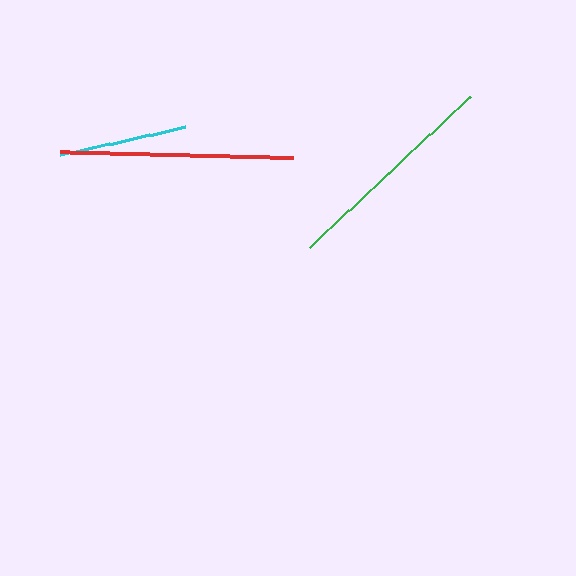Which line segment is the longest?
The red line is the longest at approximately 232 pixels.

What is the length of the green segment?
The green segment is approximately 221 pixels long.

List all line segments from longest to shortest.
From longest to shortest: red, green, cyan.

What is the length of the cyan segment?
The cyan segment is approximately 128 pixels long.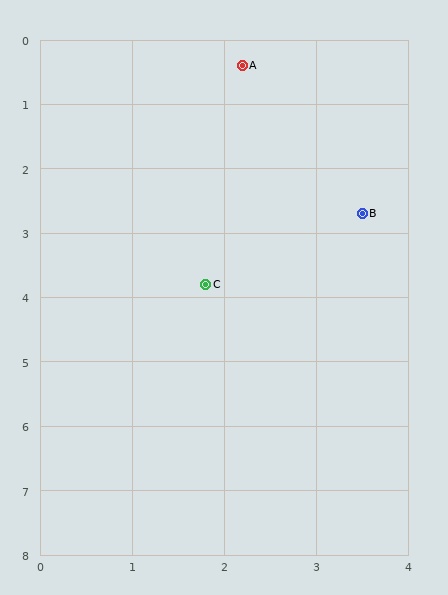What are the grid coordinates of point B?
Point B is at approximately (3.5, 2.7).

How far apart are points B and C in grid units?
Points B and C are about 2.0 grid units apart.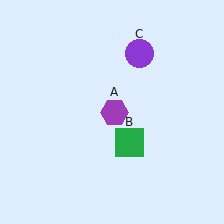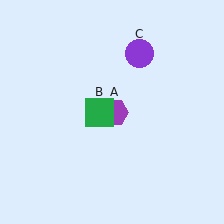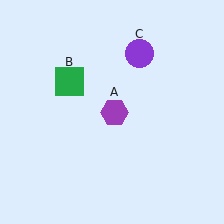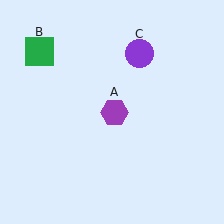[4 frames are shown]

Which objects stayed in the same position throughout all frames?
Purple hexagon (object A) and purple circle (object C) remained stationary.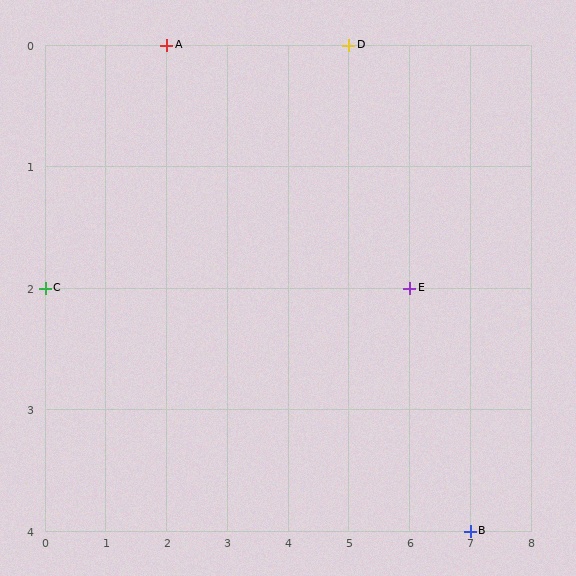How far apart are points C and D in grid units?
Points C and D are 5 columns and 2 rows apart (about 5.4 grid units diagonally).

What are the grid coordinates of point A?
Point A is at grid coordinates (2, 0).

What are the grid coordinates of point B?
Point B is at grid coordinates (7, 4).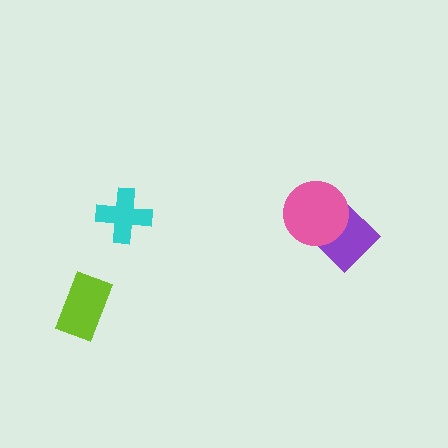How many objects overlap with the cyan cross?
0 objects overlap with the cyan cross.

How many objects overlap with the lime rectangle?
0 objects overlap with the lime rectangle.